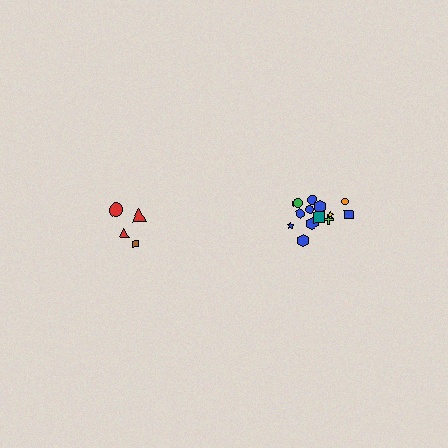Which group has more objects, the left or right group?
The right group.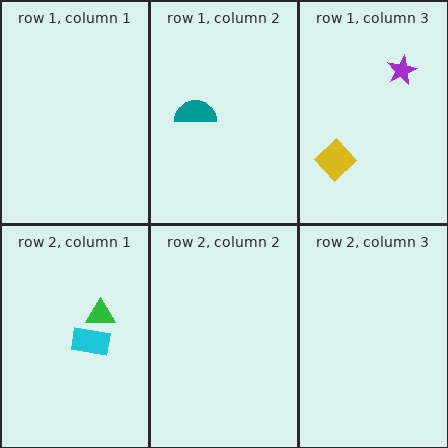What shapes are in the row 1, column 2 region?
The teal semicircle.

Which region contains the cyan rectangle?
The row 2, column 1 region.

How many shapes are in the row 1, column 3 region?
2.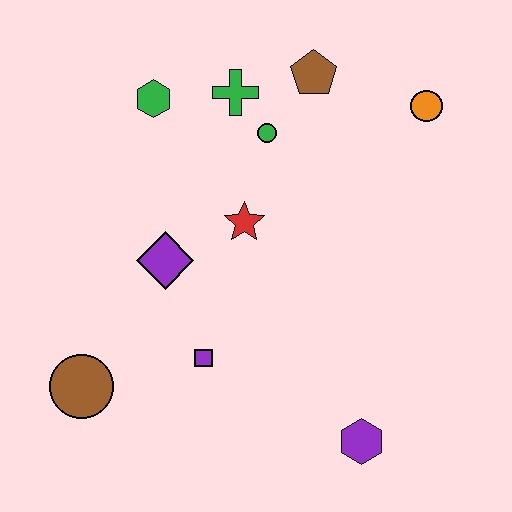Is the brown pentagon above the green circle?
Yes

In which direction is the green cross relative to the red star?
The green cross is above the red star.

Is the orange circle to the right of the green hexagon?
Yes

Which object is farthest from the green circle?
The purple hexagon is farthest from the green circle.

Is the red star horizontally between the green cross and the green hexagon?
No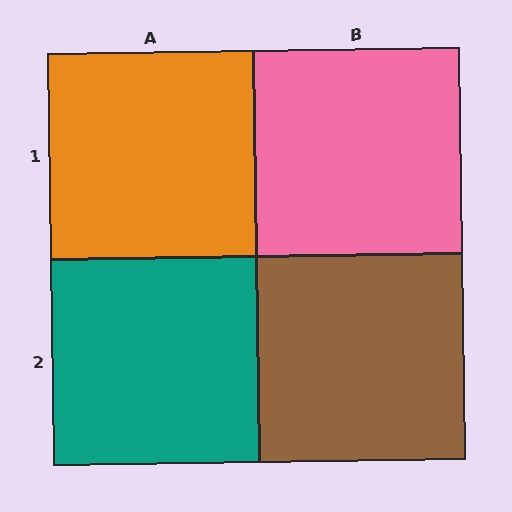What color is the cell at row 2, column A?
Teal.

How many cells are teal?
1 cell is teal.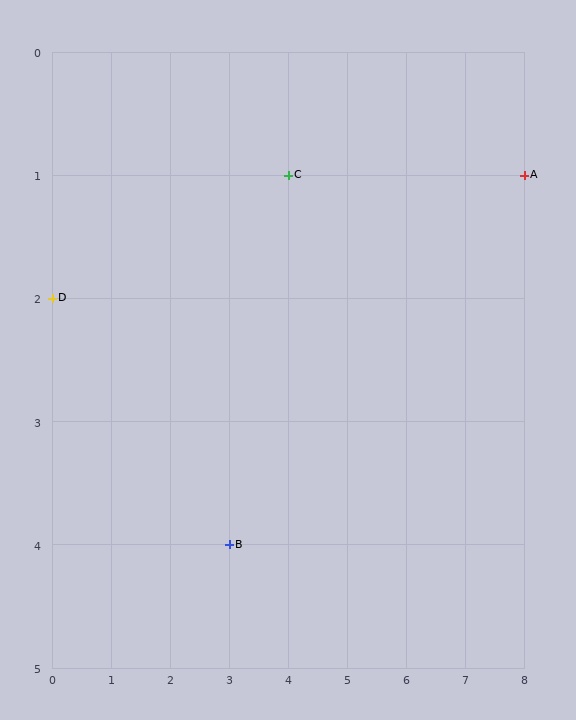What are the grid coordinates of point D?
Point D is at grid coordinates (0, 2).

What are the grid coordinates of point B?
Point B is at grid coordinates (3, 4).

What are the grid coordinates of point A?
Point A is at grid coordinates (8, 1).